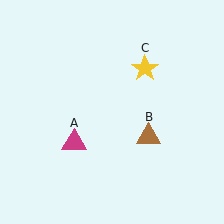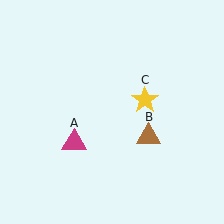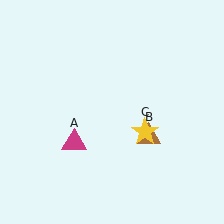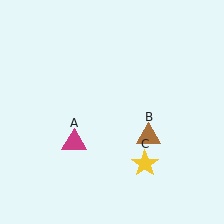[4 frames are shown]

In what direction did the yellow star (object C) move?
The yellow star (object C) moved down.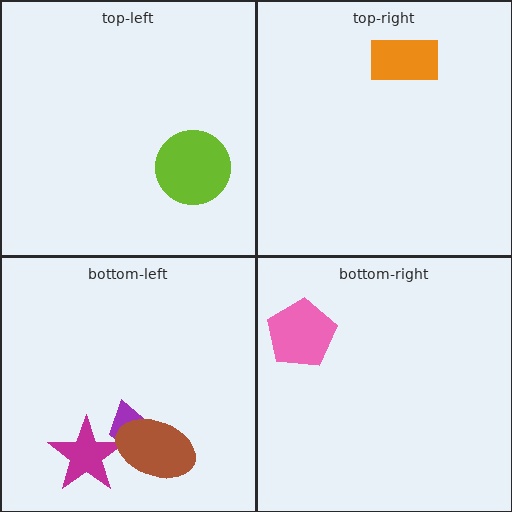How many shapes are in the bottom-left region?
3.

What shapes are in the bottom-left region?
The purple trapezoid, the magenta star, the brown ellipse.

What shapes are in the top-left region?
The lime circle.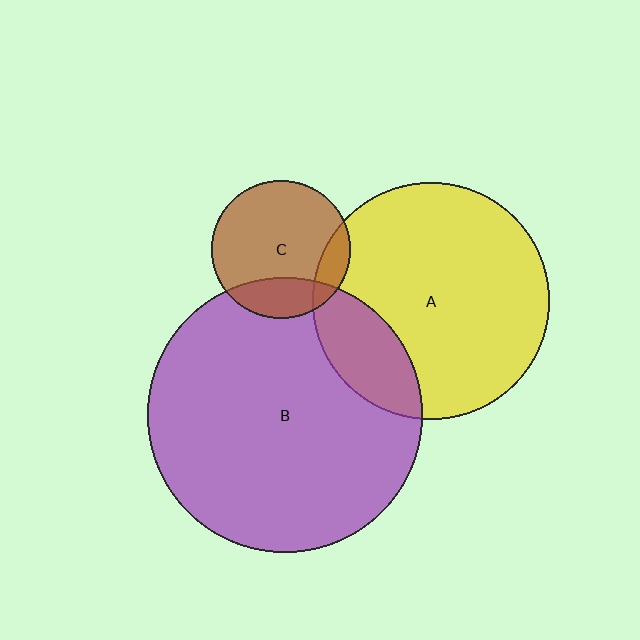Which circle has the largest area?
Circle B (purple).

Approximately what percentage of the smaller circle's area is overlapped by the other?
Approximately 20%.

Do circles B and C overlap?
Yes.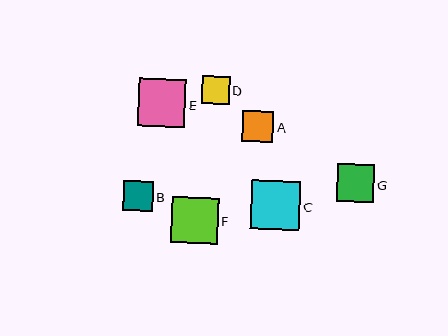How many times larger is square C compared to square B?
Square C is approximately 1.6 times the size of square B.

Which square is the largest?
Square C is the largest with a size of approximately 49 pixels.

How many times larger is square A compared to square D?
Square A is approximately 1.1 times the size of square D.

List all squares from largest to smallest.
From largest to smallest: C, E, F, G, A, B, D.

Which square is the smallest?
Square D is the smallest with a size of approximately 28 pixels.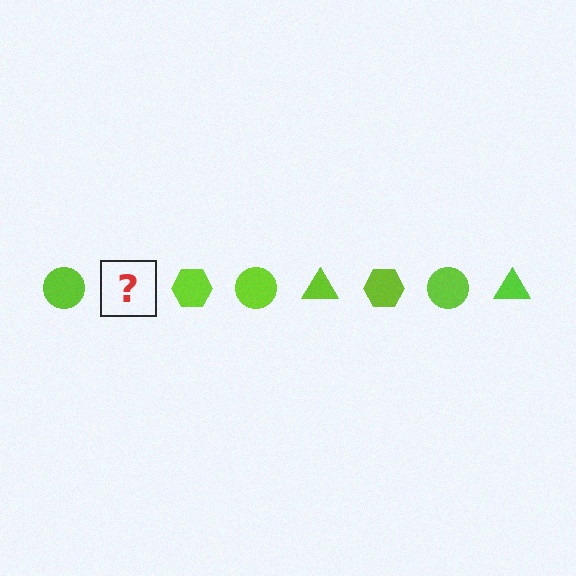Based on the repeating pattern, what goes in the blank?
The blank should be a lime triangle.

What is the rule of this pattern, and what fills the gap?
The rule is that the pattern cycles through circle, triangle, hexagon shapes in lime. The gap should be filled with a lime triangle.